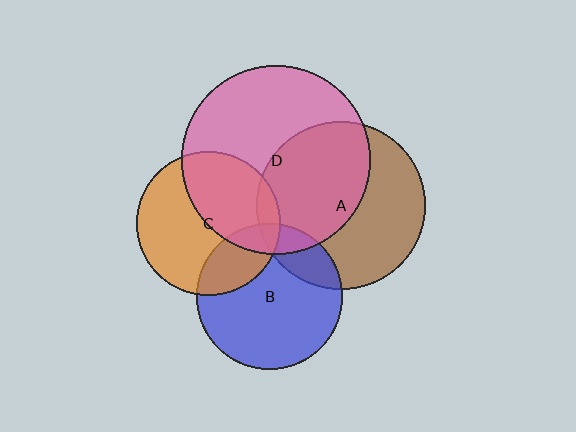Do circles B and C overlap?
Yes.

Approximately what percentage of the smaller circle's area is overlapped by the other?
Approximately 25%.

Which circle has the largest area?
Circle D (pink).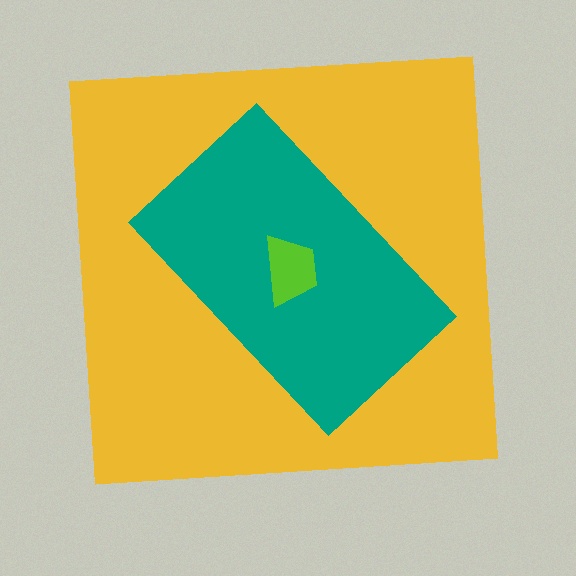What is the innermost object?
The lime trapezoid.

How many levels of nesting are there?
3.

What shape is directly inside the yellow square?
The teal rectangle.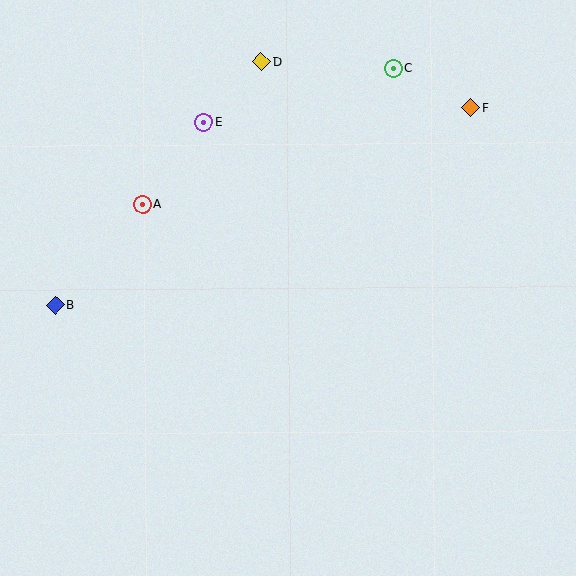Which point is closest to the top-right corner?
Point F is closest to the top-right corner.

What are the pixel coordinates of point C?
Point C is at (393, 68).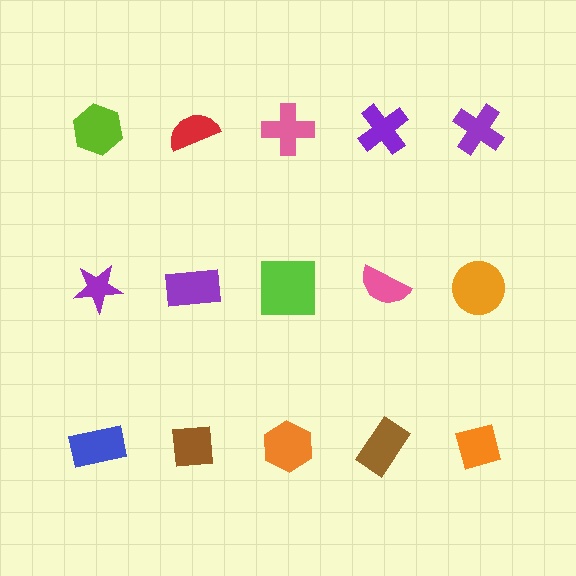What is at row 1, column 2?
A red semicircle.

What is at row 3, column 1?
A blue rectangle.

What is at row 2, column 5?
An orange circle.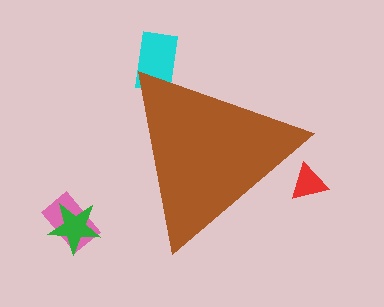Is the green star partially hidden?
No, the green star is fully visible.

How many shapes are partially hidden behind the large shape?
2 shapes are partially hidden.